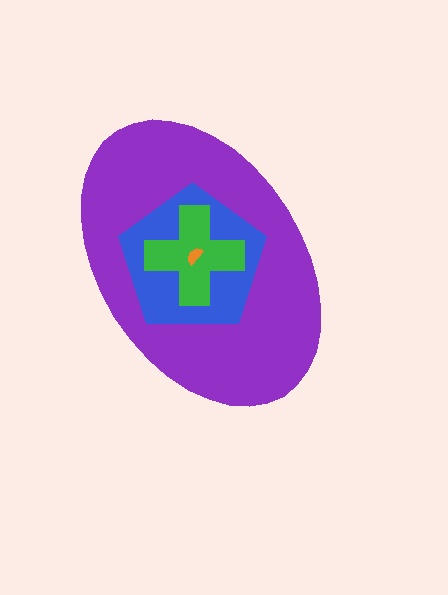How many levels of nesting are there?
4.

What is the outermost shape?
The purple ellipse.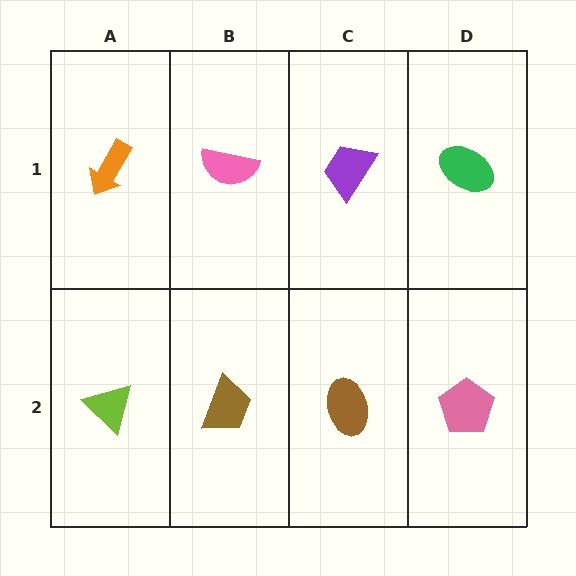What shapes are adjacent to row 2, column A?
An orange arrow (row 1, column A), a brown trapezoid (row 2, column B).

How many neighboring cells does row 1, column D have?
2.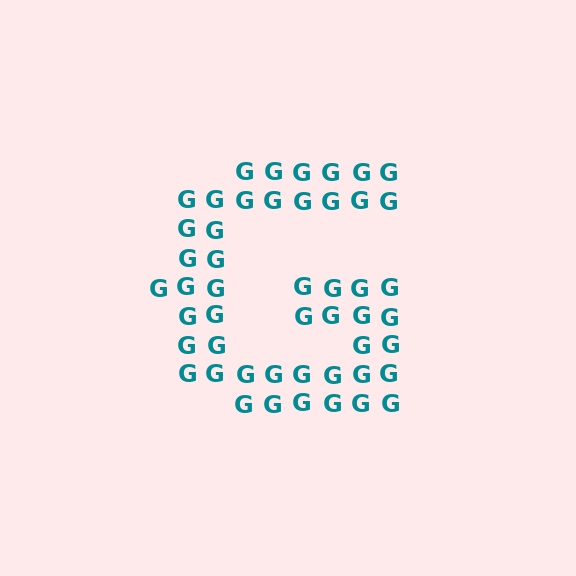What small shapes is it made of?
It is made of small letter G's.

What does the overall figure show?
The overall figure shows the letter G.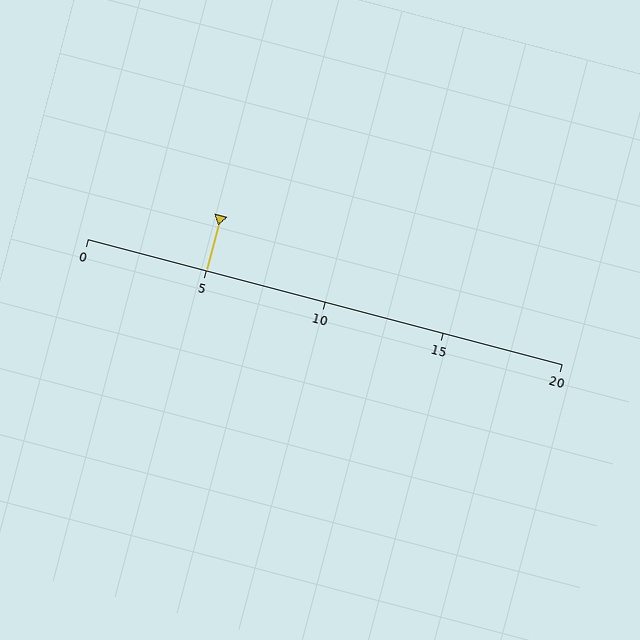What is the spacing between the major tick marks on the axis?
The major ticks are spaced 5 apart.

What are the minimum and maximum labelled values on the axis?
The axis runs from 0 to 20.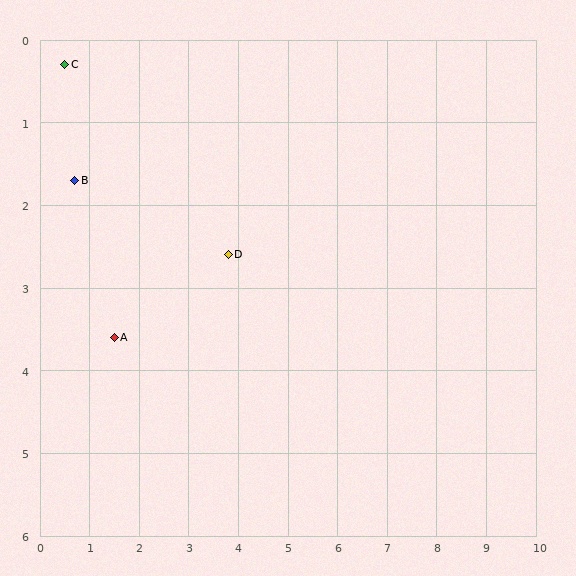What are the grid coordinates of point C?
Point C is at approximately (0.5, 0.3).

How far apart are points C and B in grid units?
Points C and B are about 1.4 grid units apart.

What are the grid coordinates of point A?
Point A is at approximately (1.5, 3.6).